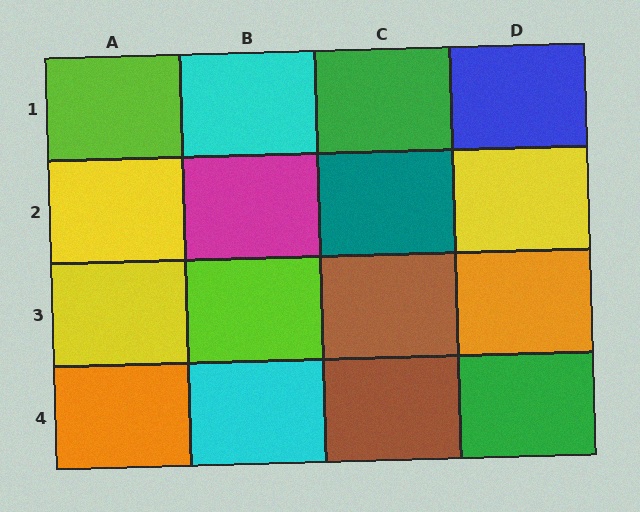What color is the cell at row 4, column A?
Orange.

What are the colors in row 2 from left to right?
Yellow, magenta, teal, yellow.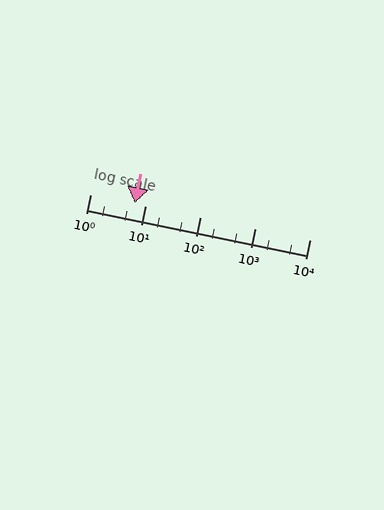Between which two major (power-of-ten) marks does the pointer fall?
The pointer is between 1 and 10.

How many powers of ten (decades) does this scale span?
The scale spans 4 decades, from 1 to 10000.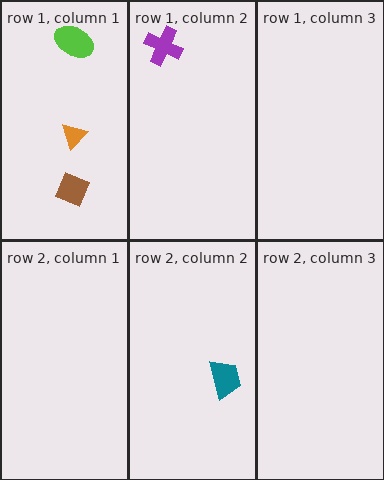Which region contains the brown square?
The row 1, column 1 region.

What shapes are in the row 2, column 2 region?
The teal trapezoid.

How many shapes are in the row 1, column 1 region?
3.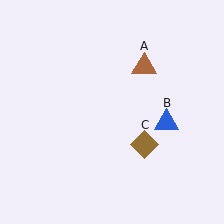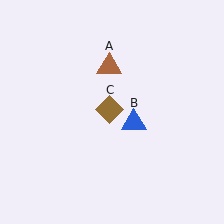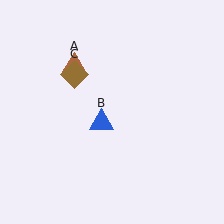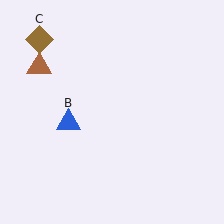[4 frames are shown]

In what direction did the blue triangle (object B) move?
The blue triangle (object B) moved left.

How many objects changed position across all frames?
3 objects changed position: brown triangle (object A), blue triangle (object B), brown diamond (object C).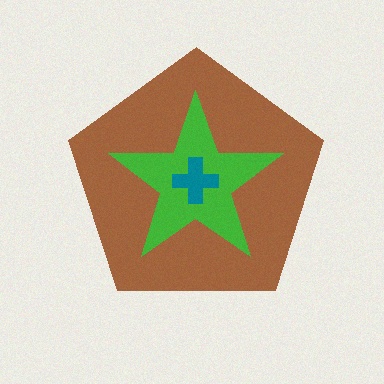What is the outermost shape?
The brown pentagon.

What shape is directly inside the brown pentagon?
The green star.